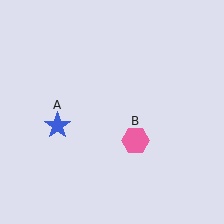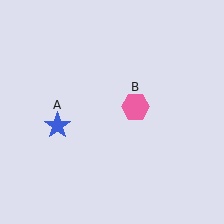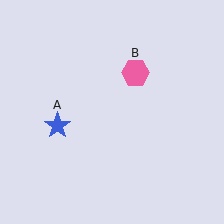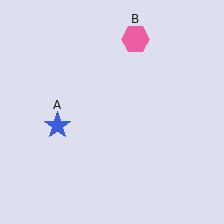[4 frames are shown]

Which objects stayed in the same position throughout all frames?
Blue star (object A) remained stationary.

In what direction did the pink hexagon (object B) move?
The pink hexagon (object B) moved up.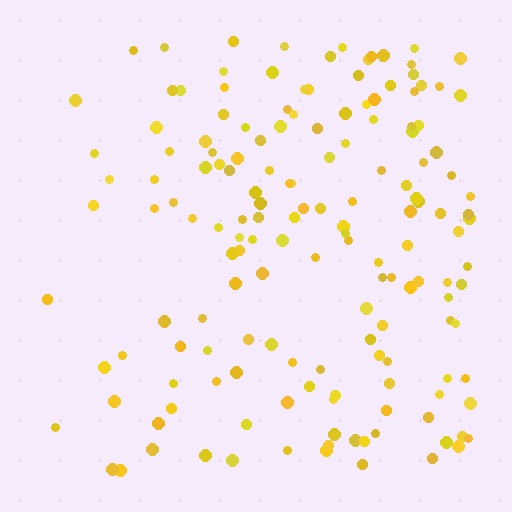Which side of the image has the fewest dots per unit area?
The left.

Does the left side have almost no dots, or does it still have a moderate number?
Still a moderate number, just noticeably fewer than the right.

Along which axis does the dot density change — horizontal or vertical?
Horizontal.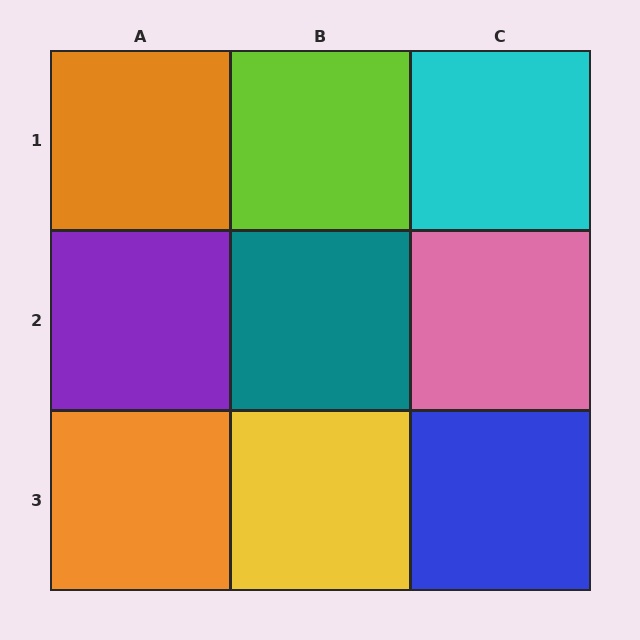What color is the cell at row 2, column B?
Teal.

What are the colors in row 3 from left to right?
Orange, yellow, blue.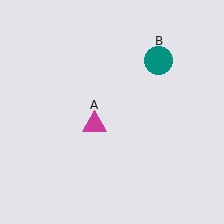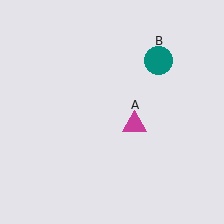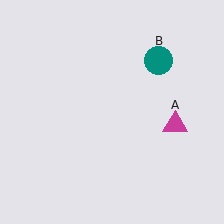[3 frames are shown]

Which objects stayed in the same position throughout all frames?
Teal circle (object B) remained stationary.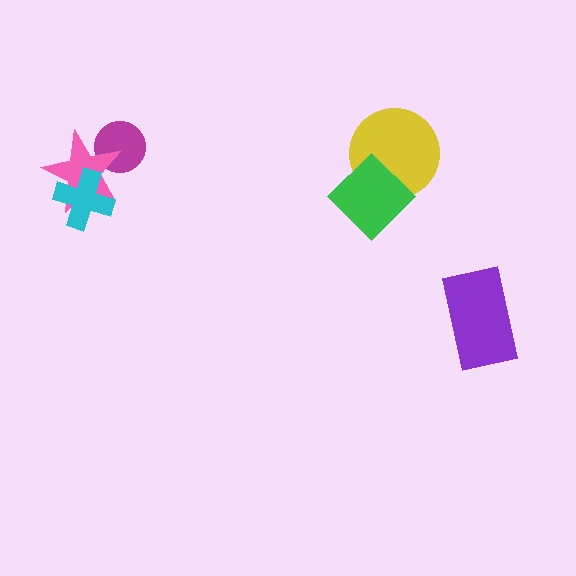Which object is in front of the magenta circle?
The pink star is in front of the magenta circle.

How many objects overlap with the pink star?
2 objects overlap with the pink star.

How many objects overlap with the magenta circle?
1 object overlaps with the magenta circle.